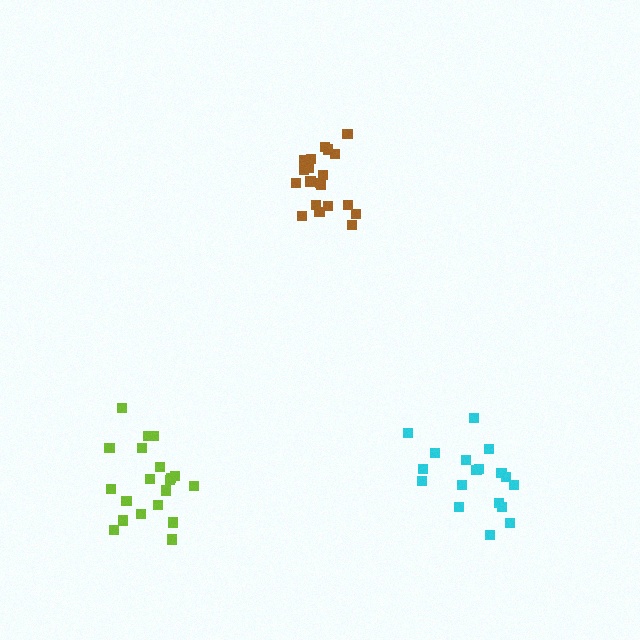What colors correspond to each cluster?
The clusters are colored: brown, cyan, lime.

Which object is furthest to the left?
The lime cluster is leftmost.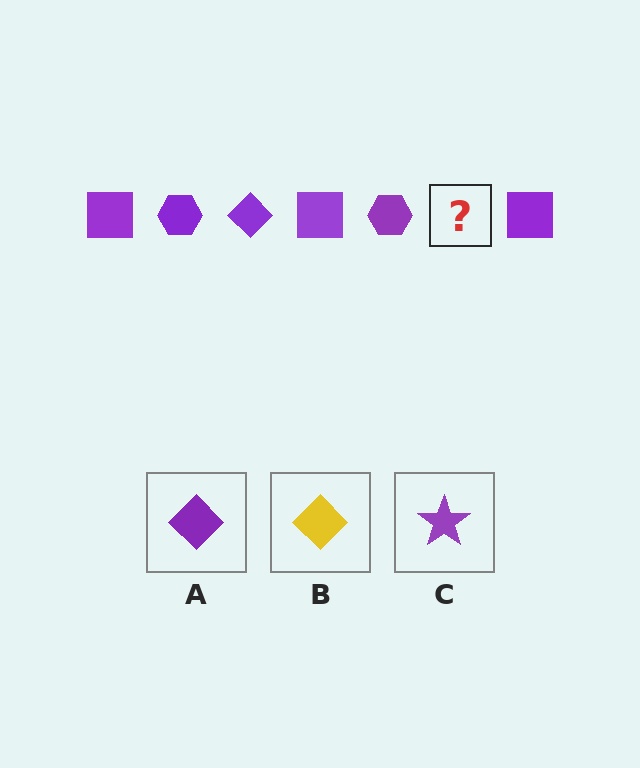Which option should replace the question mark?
Option A.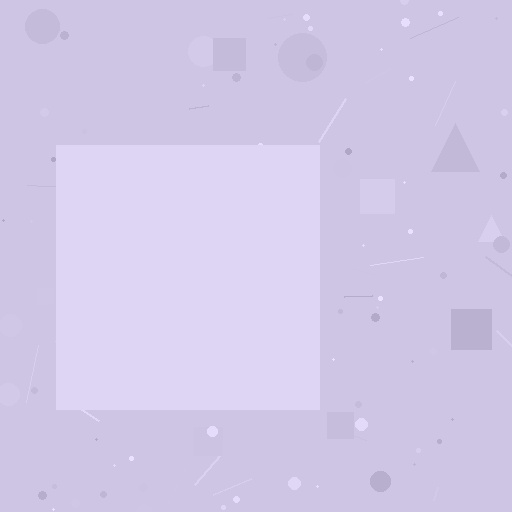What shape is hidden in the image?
A square is hidden in the image.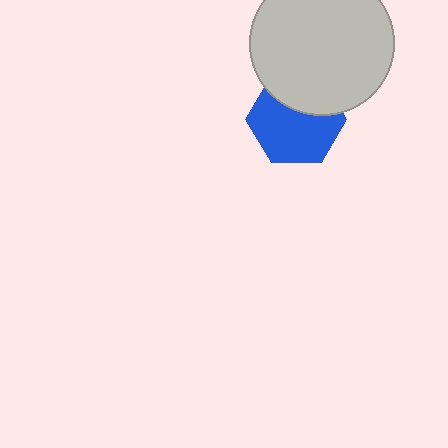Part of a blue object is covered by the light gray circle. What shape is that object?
It is a hexagon.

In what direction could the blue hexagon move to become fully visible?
The blue hexagon could move down. That would shift it out from behind the light gray circle entirely.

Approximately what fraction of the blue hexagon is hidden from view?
Roughly 34% of the blue hexagon is hidden behind the light gray circle.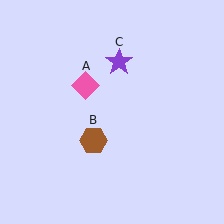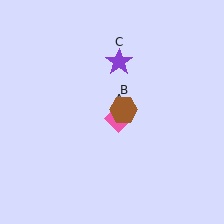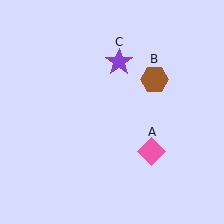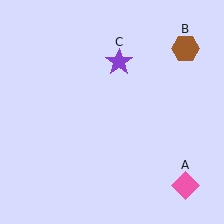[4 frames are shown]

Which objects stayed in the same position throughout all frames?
Purple star (object C) remained stationary.